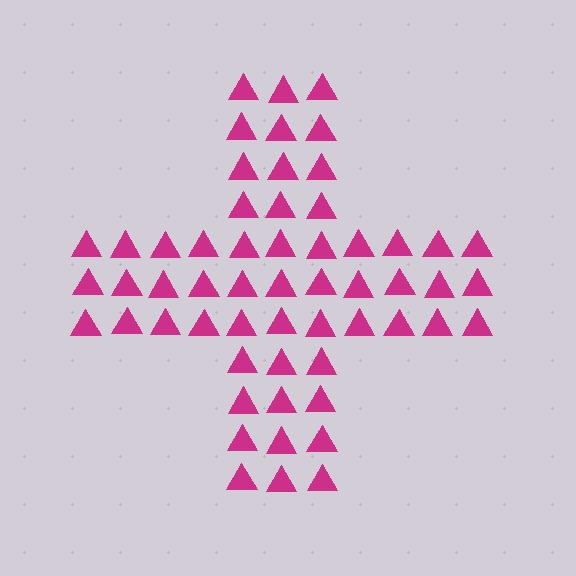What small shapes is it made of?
It is made of small triangles.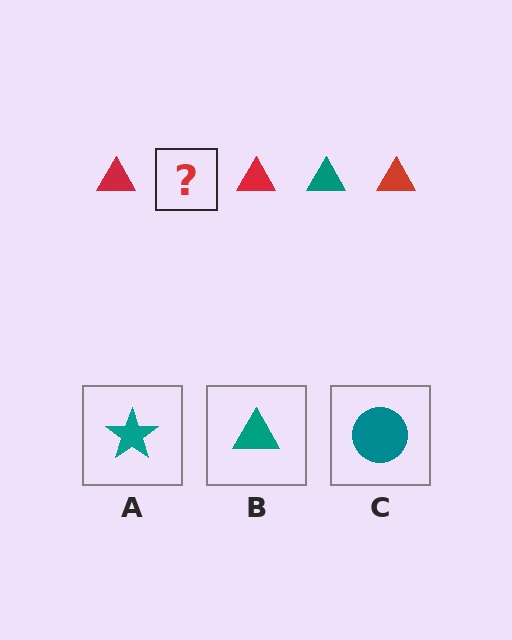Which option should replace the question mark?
Option B.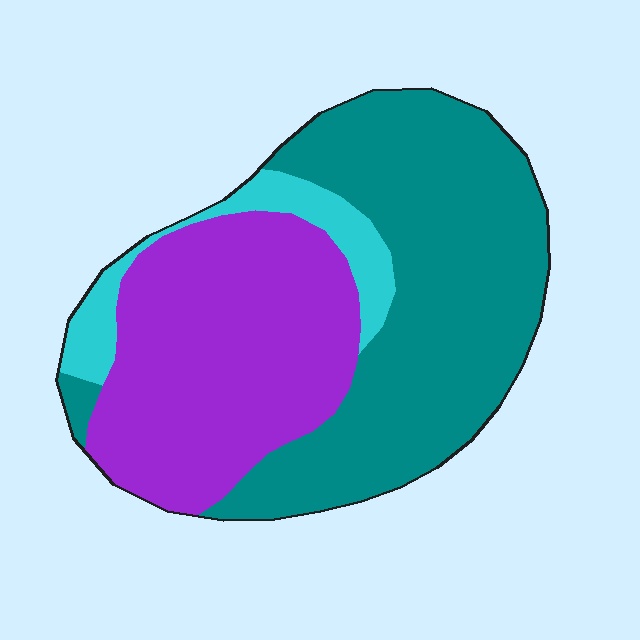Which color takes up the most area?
Teal, at roughly 50%.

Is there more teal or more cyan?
Teal.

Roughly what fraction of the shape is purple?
Purple takes up between a quarter and a half of the shape.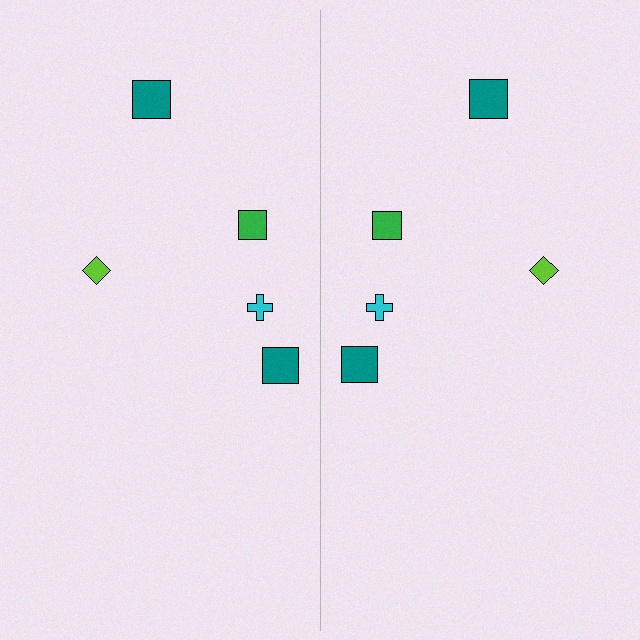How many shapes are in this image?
There are 10 shapes in this image.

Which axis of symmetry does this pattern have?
The pattern has a vertical axis of symmetry running through the center of the image.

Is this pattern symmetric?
Yes, this pattern has bilateral (reflection) symmetry.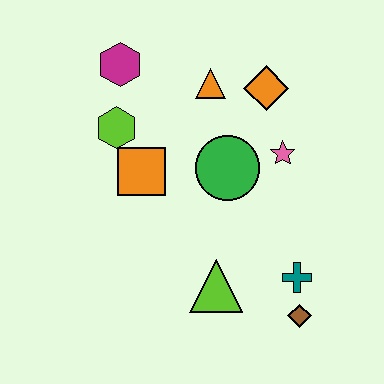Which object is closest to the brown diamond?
The teal cross is closest to the brown diamond.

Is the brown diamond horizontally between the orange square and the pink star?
No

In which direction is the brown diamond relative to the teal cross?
The brown diamond is below the teal cross.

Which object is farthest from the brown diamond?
The magenta hexagon is farthest from the brown diamond.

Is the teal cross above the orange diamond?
No